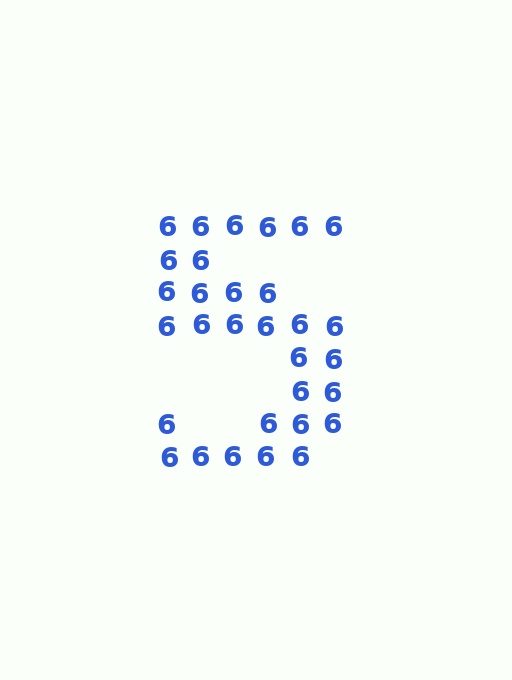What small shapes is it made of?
It is made of small digit 6's.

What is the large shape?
The large shape is the digit 5.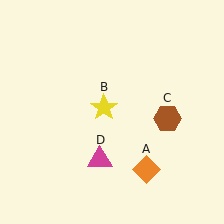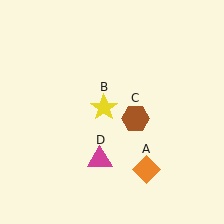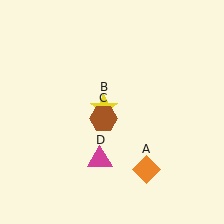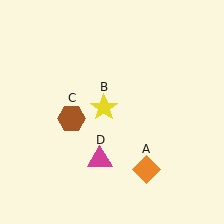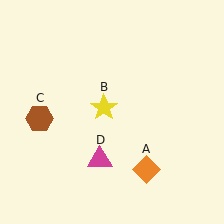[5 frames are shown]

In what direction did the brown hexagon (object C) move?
The brown hexagon (object C) moved left.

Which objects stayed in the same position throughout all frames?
Orange diamond (object A) and yellow star (object B) and magenta triangle (object D) remained stationary.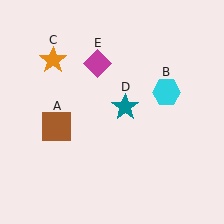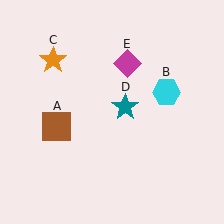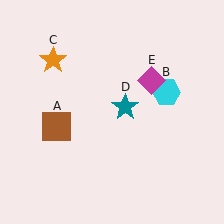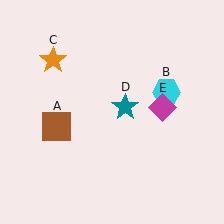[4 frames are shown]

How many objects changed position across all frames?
1 object changed position: magenta diamond (object E).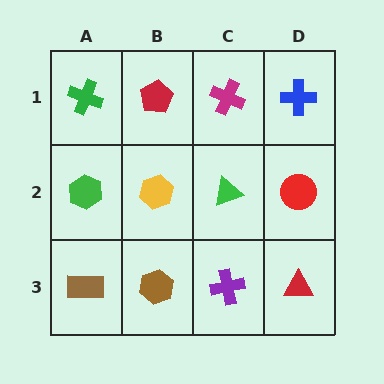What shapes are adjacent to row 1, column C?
A green triangle (row 2, column C), a red pentagon (row 1, column B), a blue cross (row 1, column D).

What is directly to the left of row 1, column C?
A red pentagon.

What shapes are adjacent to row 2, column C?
A magenta cross (row 1, column C), a purple cross (row 3, column C), a yellow hexagon (row 2, column B), a red circle (row 2, column D).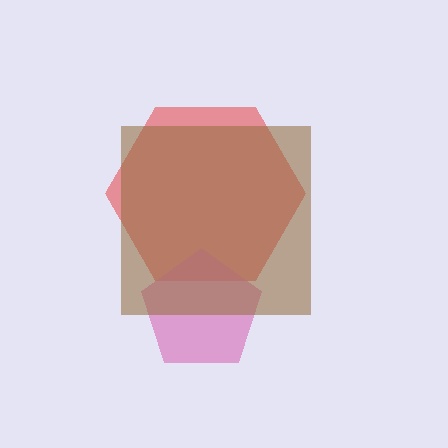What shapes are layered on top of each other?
The layered shapes are: a red hexagon, a pink pentagon, a brown square.